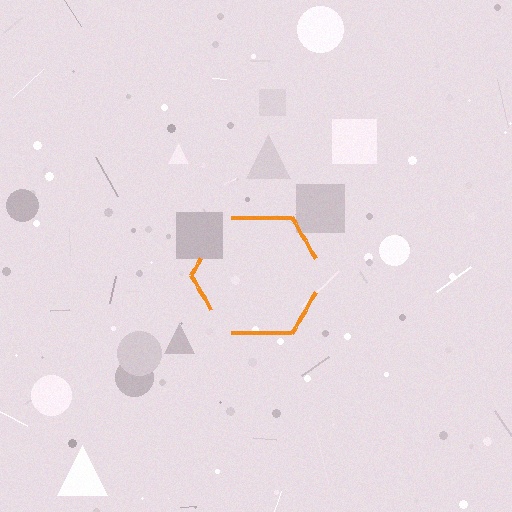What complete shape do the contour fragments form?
The contour fragments form a hexagon.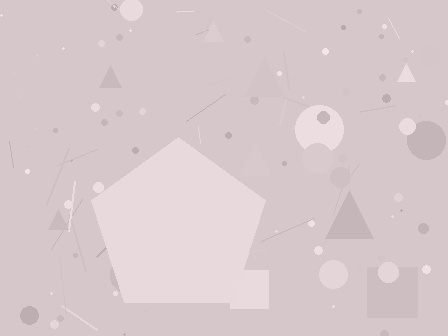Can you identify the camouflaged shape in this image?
The camouflaged shape is a pentagon.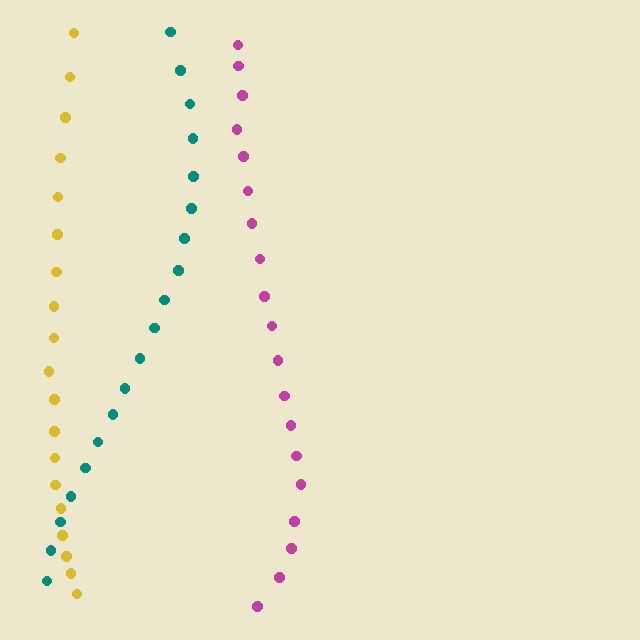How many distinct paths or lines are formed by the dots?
There are 3 distinct paths.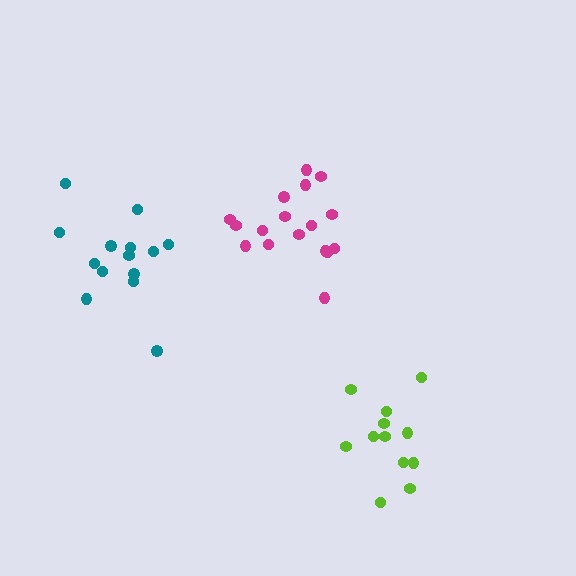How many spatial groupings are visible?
There are 3 spatial groupings.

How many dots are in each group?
Group 1: 17 dots, Group 2: 12 dots, Group 3: 14 dots (43 total).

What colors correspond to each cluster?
The clusters are colored: magenta, lime, teal.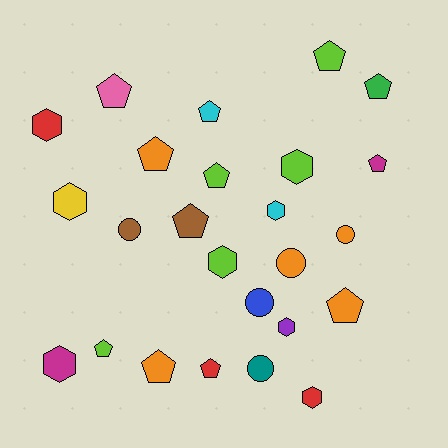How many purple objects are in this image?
There is 1 purple object.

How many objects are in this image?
There are 25 objects.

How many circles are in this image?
There are 5 circles.